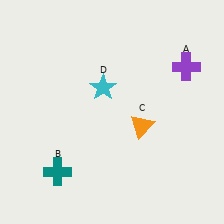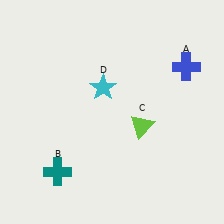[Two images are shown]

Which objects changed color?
A changed from purple to blue. C changed from orange to lime.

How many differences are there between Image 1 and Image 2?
There are 2 differences between the two images.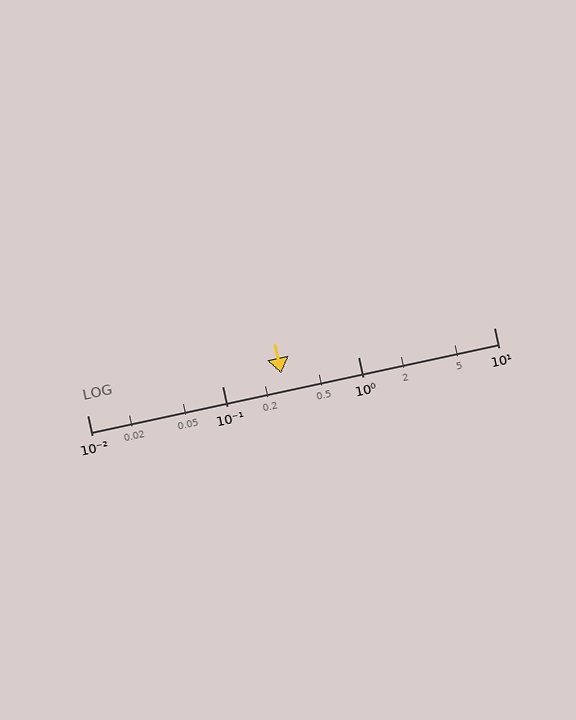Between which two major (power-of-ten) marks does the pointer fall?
The pointer is between 0.1 and 1.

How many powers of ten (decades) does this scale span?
The scale spans 3 decades, from 0.01 to 10.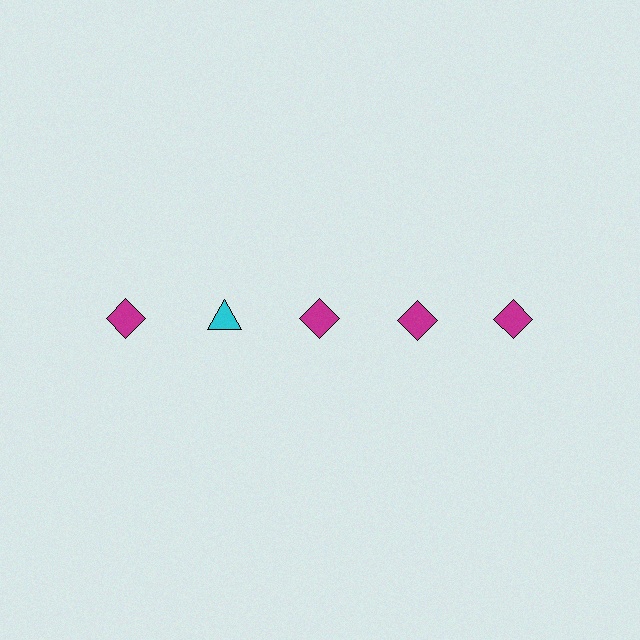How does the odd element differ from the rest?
It differs in both color (cyan instead of magenta) and shape (triangle instead of diamond).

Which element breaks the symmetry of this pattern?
The cyan triangle in the top row, second from left column breaks the symmetry. All other shapes are magenta diamonds.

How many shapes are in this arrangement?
There are 5 shapes arranged in a grid pattern.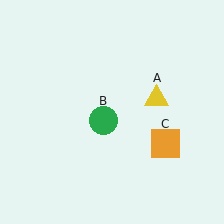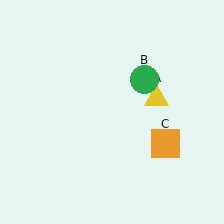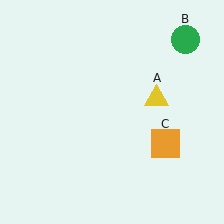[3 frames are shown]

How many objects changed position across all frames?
1 object changed position: green circle (object B).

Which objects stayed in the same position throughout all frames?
Yellow triangle (object A) and orange square (object C) remained stationary.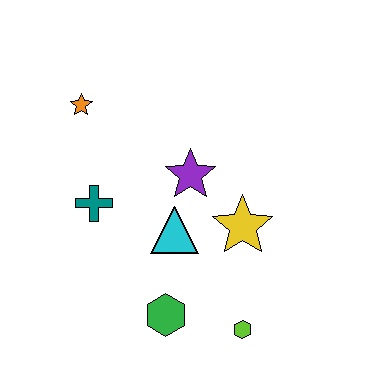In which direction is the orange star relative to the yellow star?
The orange star is to the left of the yellow star.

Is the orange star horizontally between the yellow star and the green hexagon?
No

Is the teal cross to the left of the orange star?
No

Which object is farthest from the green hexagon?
The orange star is farthest from the green hexagon.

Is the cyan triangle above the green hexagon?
Yes